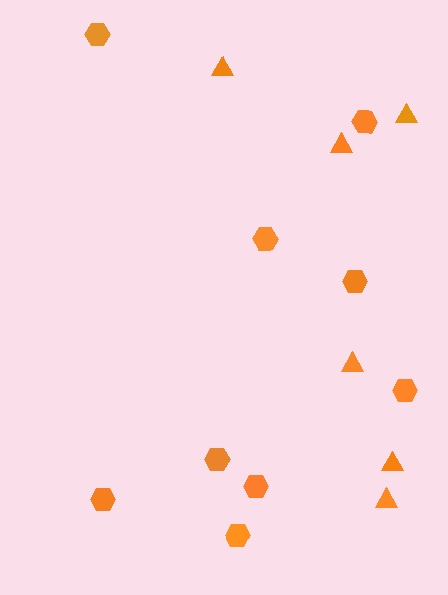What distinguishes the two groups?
There are 2 groups: one group of hexagons (9) and one group of triangles (6).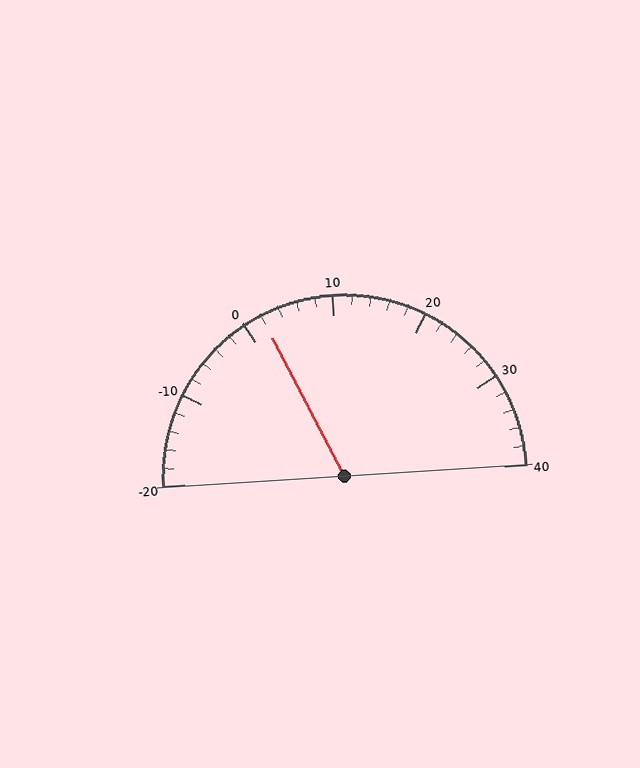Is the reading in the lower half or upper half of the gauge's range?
The reading is in the lower half of the range (-20 to 40).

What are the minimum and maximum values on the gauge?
The gauge ranges from -20 to 40.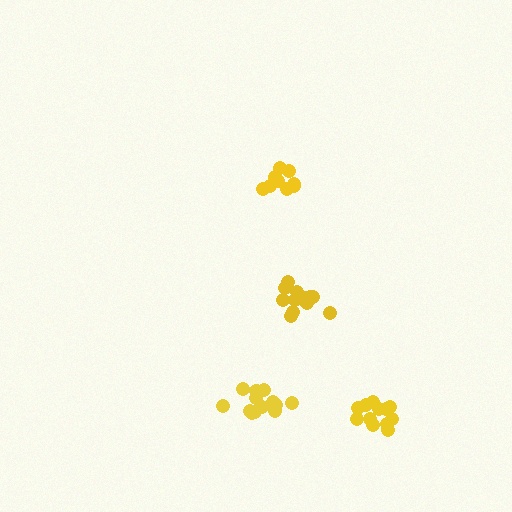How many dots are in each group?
Group 1: 13 dots, Group 2: 9 dots, Group 3: 15 dots, Group 4: 12 dots (49 total).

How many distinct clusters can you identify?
There are 4 distinct clusters.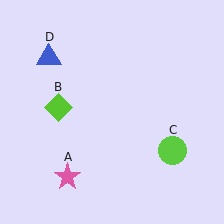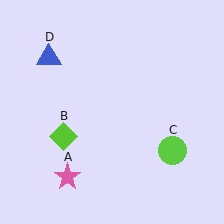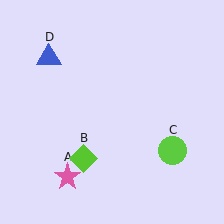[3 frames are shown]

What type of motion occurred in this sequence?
The lime diamond (object B) rotated counterclockwise around the center of the scene.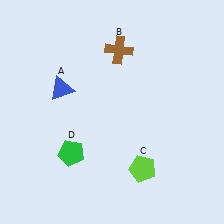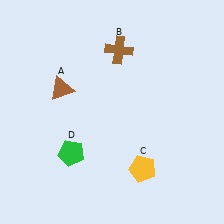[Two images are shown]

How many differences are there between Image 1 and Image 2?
There are 2 differences between the two images.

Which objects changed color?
A changed from blue to brown. C changed from lime to yellow.